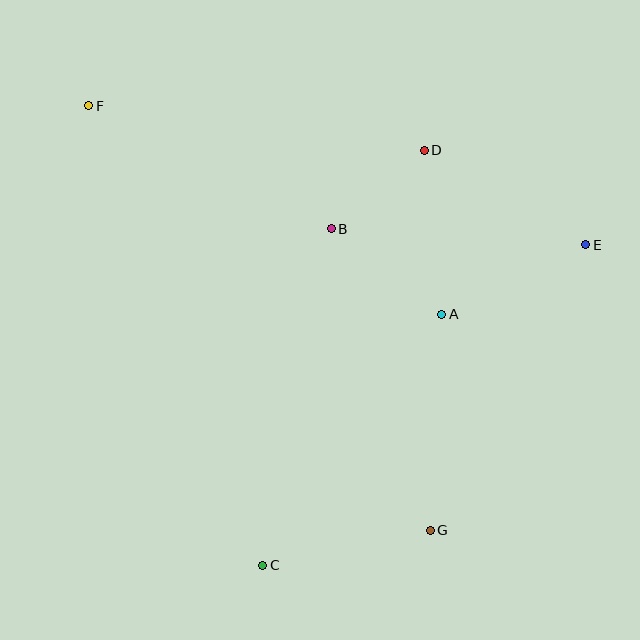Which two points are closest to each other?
Points B and D are closest to each other.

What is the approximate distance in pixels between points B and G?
The distance between B and G is approximately 317 pixels.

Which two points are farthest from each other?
Points F and G are farthest from each other.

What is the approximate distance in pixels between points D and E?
The distance between D and E is approximately 187 pixels.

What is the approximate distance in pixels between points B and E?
The distance between B and E is approximately 255 pixels.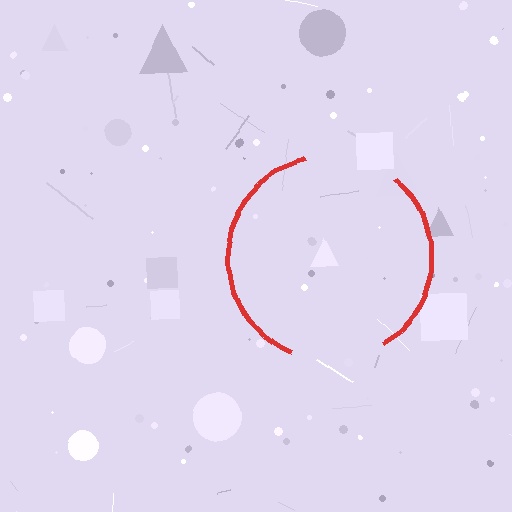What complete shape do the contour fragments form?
The contour fragments form a circle.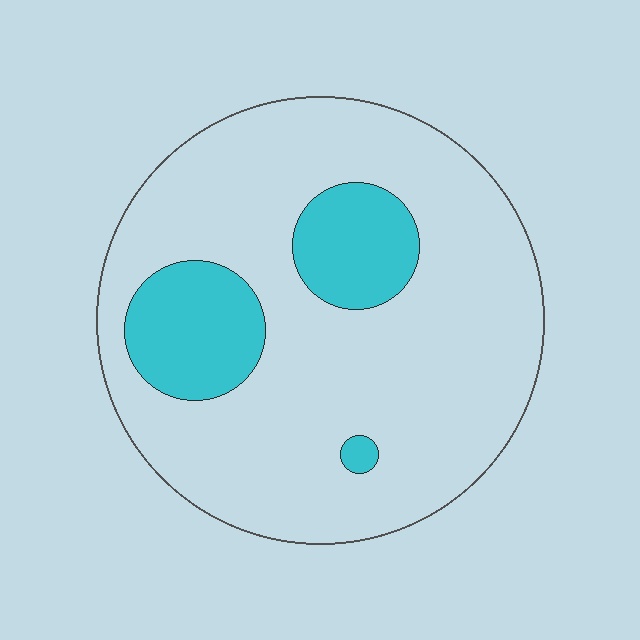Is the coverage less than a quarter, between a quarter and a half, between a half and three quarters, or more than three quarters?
Less than a quarter.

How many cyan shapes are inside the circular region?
3.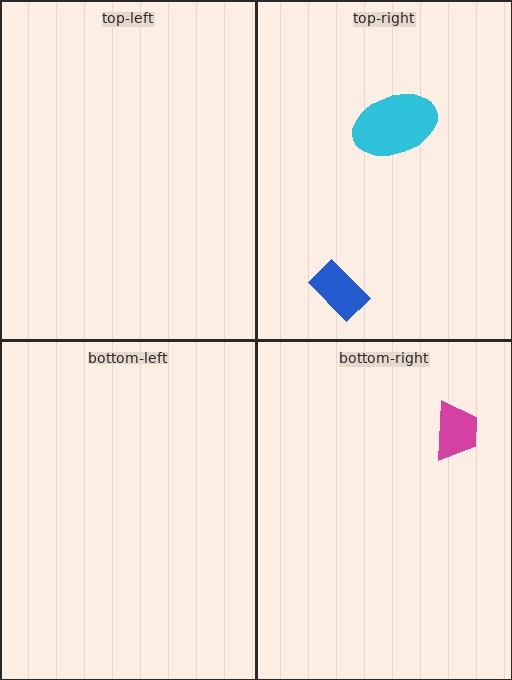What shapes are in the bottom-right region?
The magenta trapezoid.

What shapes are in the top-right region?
The blue rectangle, the cyan ellipse.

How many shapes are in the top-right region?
2.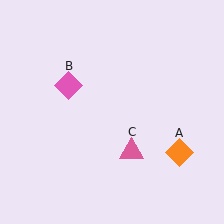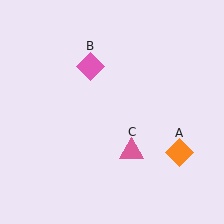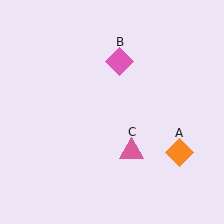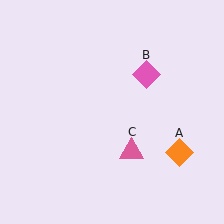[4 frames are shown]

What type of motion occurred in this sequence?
The pink diamond (object B) rotated clockwise around the center of the scene.